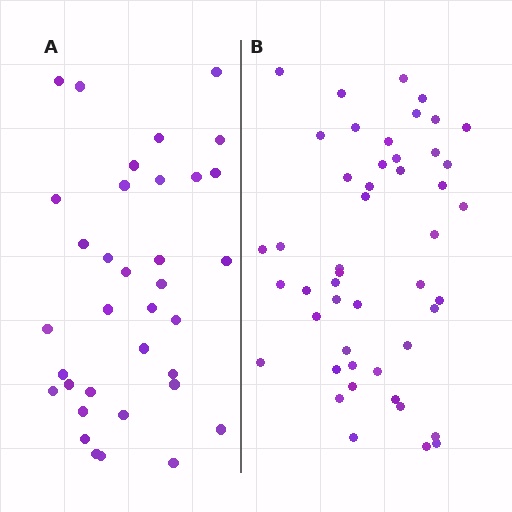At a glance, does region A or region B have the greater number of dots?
Region B (the right region) has more dots.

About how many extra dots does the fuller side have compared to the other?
Region B has approximately 15 more dots than region A.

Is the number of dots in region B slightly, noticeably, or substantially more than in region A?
Region B has noticeably more, but not dramatically so. The ratio is roughly 1.4 to 1.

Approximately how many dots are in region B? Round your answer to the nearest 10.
About 50 dots. (The exact count is 48, which rounds to 50.)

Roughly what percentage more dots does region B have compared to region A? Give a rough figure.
About 35% more.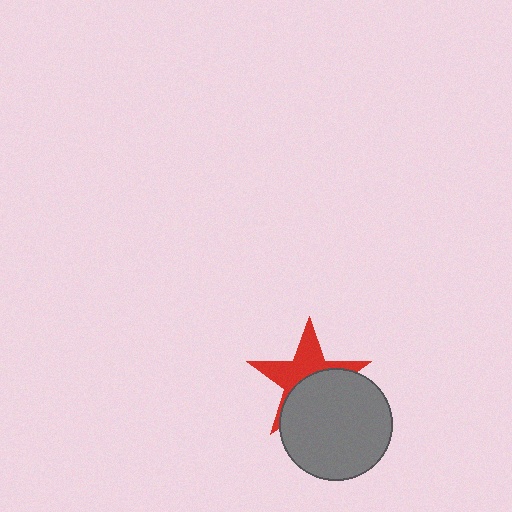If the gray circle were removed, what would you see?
You would see the complete red star.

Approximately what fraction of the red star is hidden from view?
Roughly 50% of the red star is hidden behind the gray circle.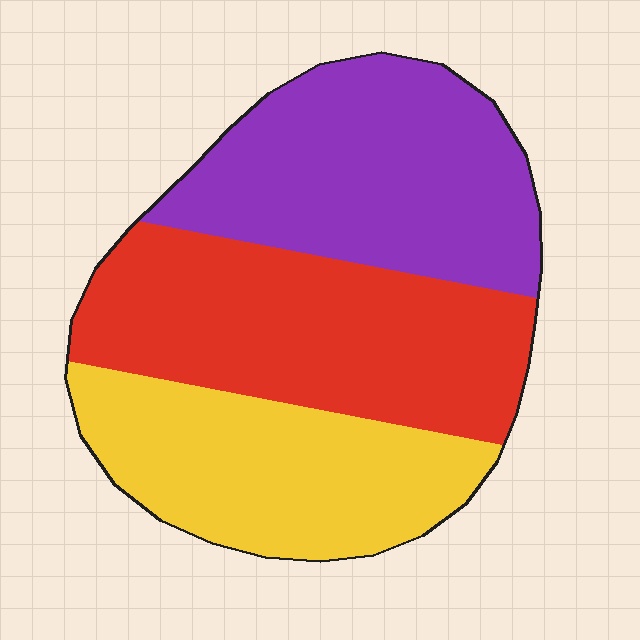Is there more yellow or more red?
Red.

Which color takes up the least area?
Yellow, at roughly 30%.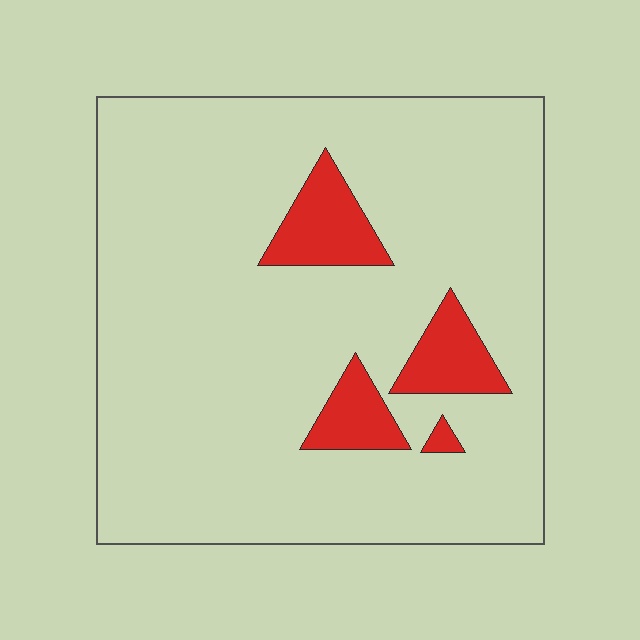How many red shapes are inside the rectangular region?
4.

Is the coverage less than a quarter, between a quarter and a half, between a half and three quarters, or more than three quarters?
Less than a quarter.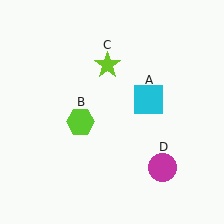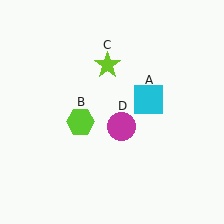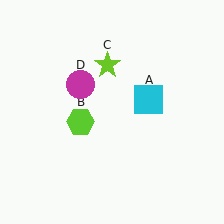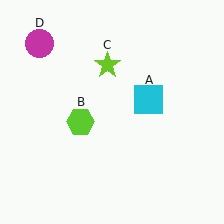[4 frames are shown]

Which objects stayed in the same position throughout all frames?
Cyan square (object A) and lime hexagon (object B) and lime star (object C) remained stationary.